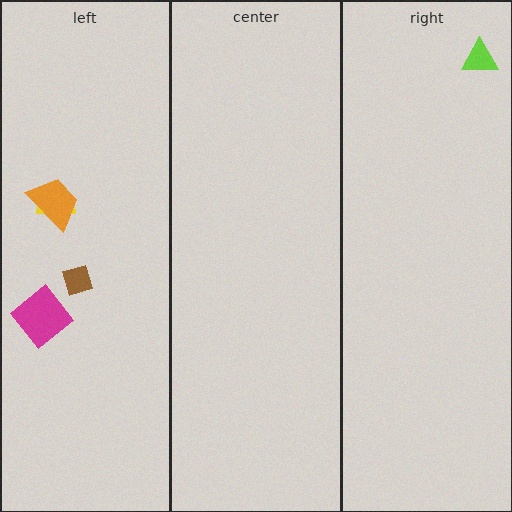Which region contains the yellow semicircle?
The left region.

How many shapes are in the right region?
1.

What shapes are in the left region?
The brown diamond, the yellow semicircle, the orange trapezoid, the magenta diamond.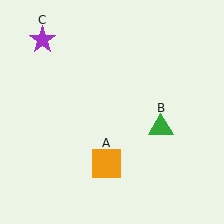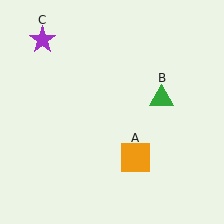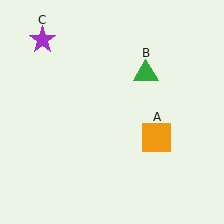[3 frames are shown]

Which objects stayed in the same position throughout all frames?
Purple star (object C) remained stationary.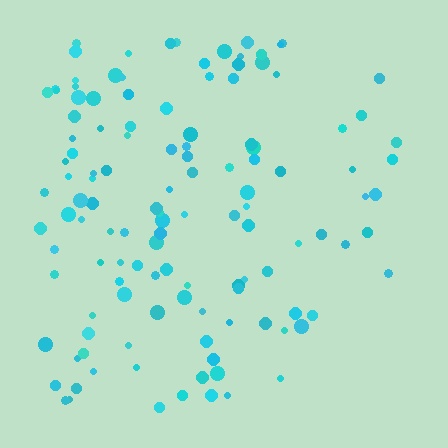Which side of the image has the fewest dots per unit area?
The right.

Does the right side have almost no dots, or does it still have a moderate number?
Still a moderate number, just noticeably fewer than the left.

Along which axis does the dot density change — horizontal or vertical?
Horizontal.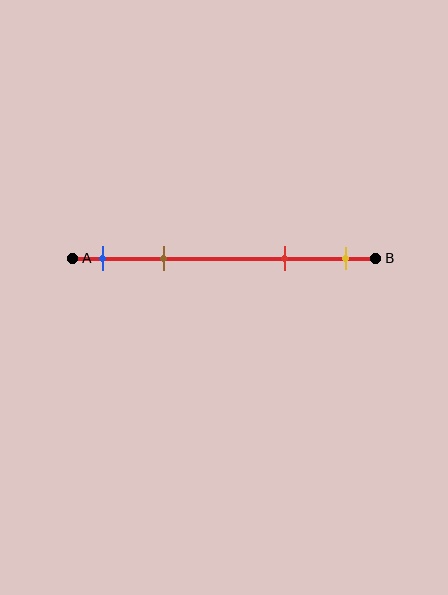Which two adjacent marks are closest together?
The blue and brown marks are the closest adjacent pair.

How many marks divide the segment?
There are 4 marks dividing the segment.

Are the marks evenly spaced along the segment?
No, the marks are not evenly spaced.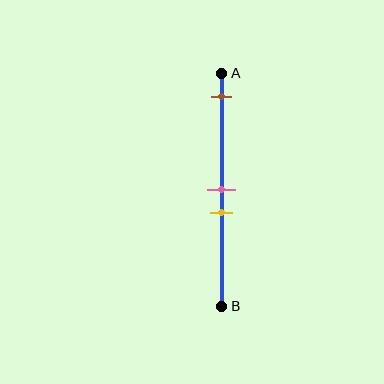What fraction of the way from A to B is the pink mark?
The pink mark is approximately 50% (0.5) of the way from A to B.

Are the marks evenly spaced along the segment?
No, the marks are not evenly spaced.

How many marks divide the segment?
There are 3 marks dividing the segment.